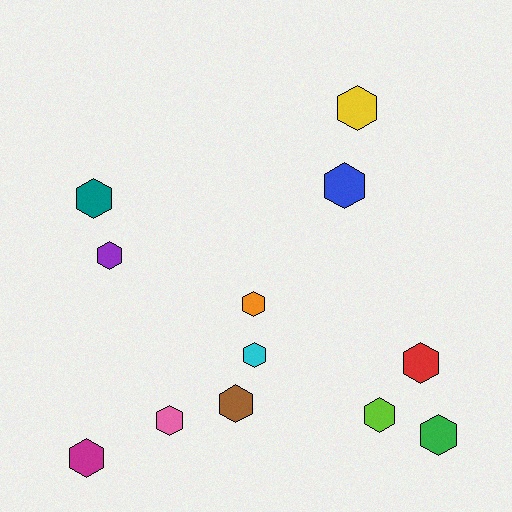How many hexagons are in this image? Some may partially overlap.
There are 12 hexagons.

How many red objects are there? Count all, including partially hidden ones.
There is 1 red object.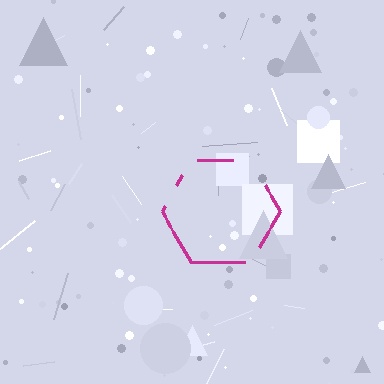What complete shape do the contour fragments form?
The contour fragments form a hexagon.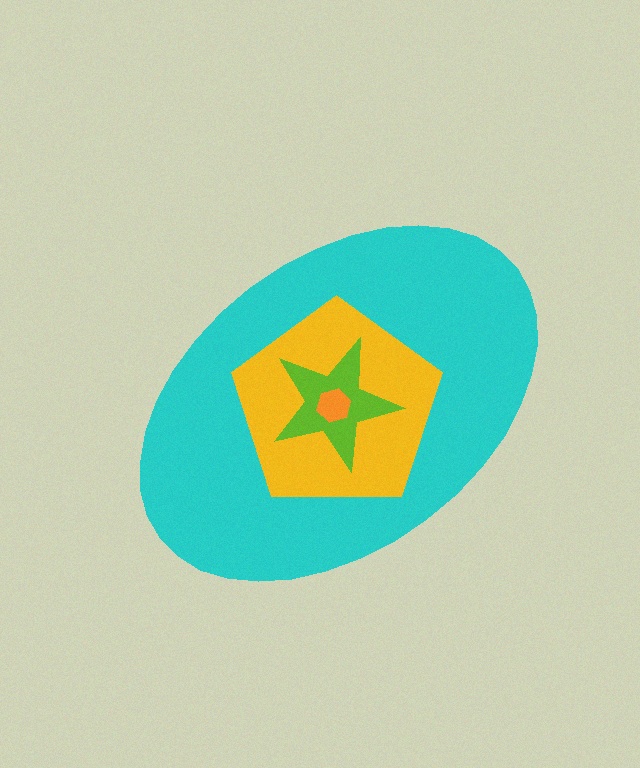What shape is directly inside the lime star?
The orange hexagon.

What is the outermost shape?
The cyan ellipse.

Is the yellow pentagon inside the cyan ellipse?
Yes.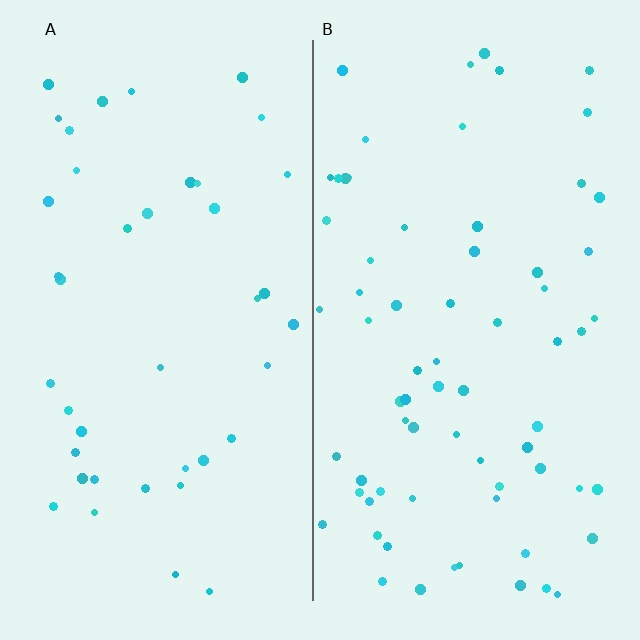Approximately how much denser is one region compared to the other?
Approximately 1.7× — region B over region A.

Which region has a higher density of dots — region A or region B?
B (the right).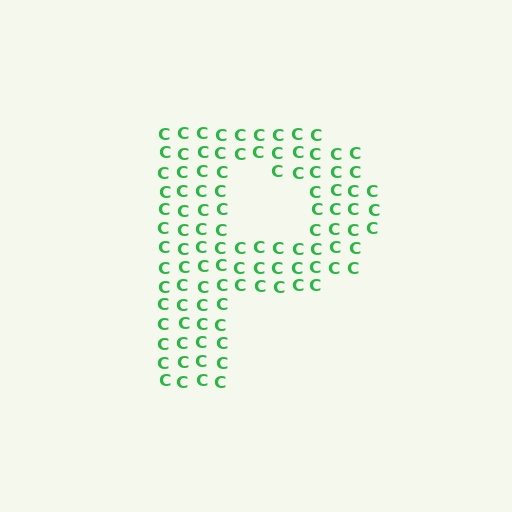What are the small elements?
The small elements are letter C's.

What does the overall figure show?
The overall figure shows the letter P.